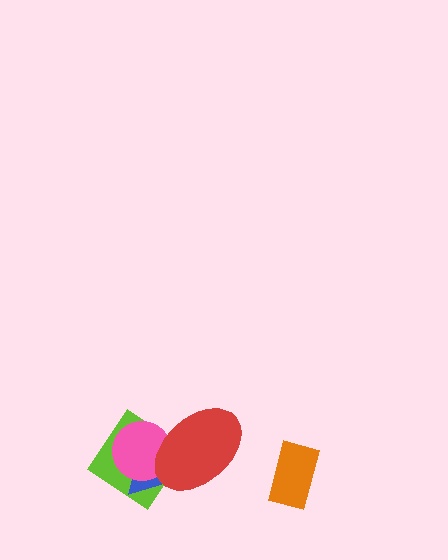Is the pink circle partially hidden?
Yes, it is partially covered by another shape.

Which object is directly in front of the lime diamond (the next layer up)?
The blue triangle is directly in front of the lime diamond.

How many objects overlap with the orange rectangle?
0 objects overlap with the orange rectangle.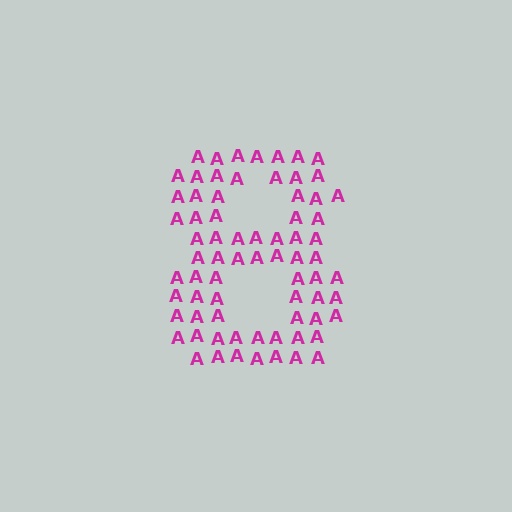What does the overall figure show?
The overall figure shows the digit 8.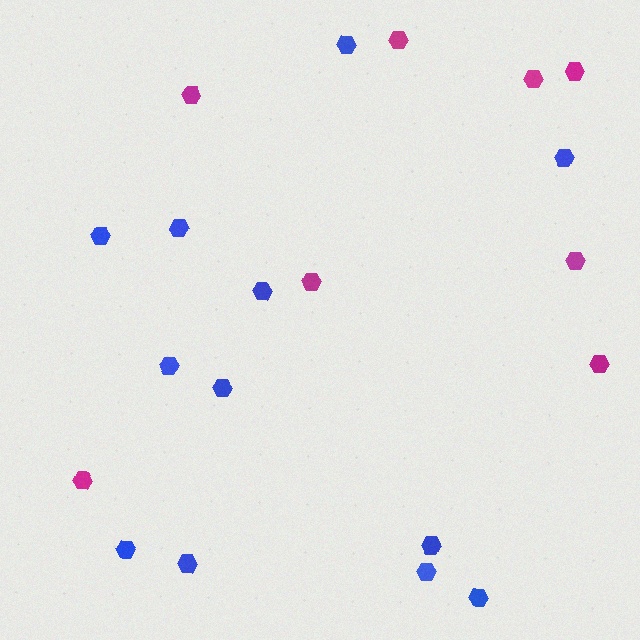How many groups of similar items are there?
There are 2 groups: one group of blue hexagons (12) and one group of magenta hexagons (8).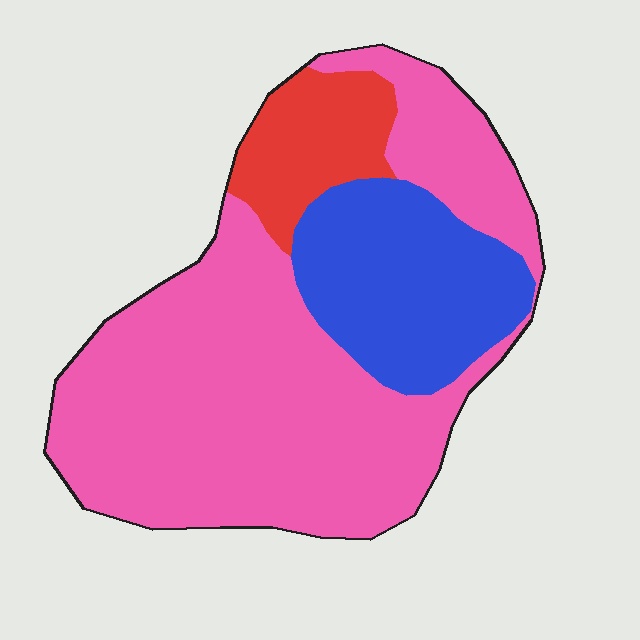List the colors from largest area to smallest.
From largest to smallest: pink, blue, red.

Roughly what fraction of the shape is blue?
Blue covers around 25% of the shape.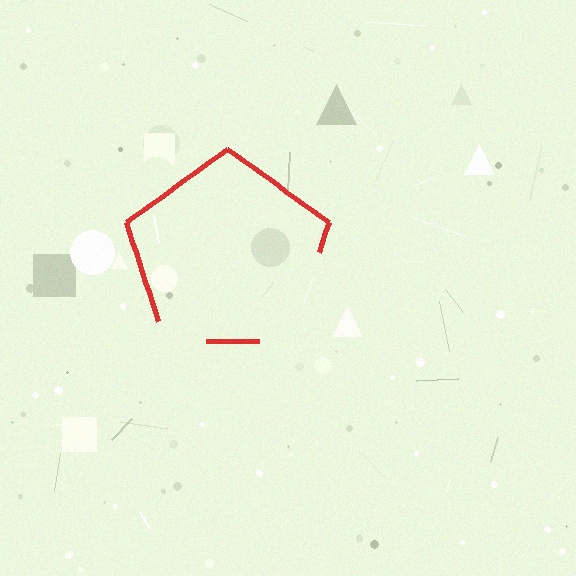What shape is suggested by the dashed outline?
The dashed outline suggests a pentagon.